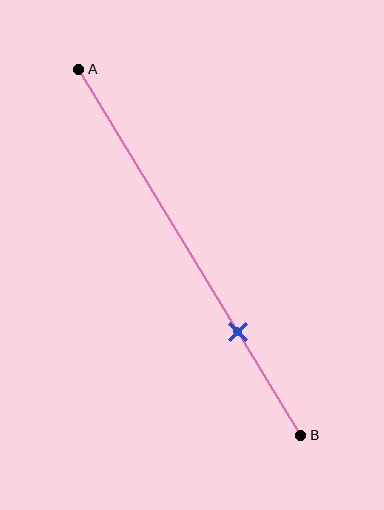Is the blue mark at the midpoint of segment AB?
No, the mark is at about 70% from A, not at the 50% midpoint.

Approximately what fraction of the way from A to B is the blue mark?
The blue mark is approximately 70% of the way from A to B.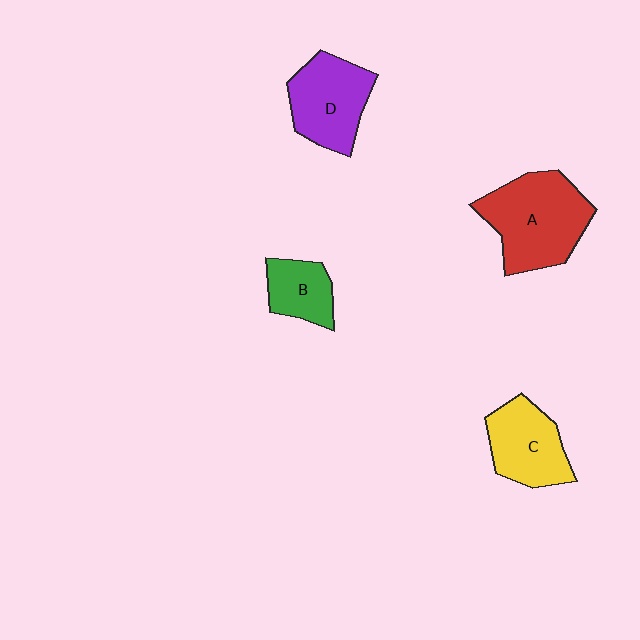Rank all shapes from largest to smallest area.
From largest to smallest: A (red), D (purple), C (yellow), B (green).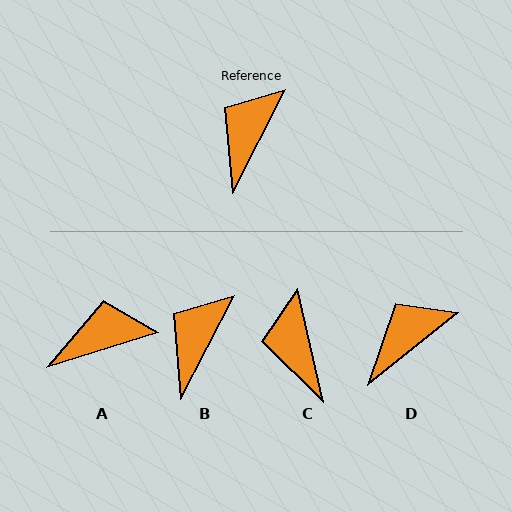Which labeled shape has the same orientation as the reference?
B.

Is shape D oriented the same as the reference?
No, it is off by about 24 degrees.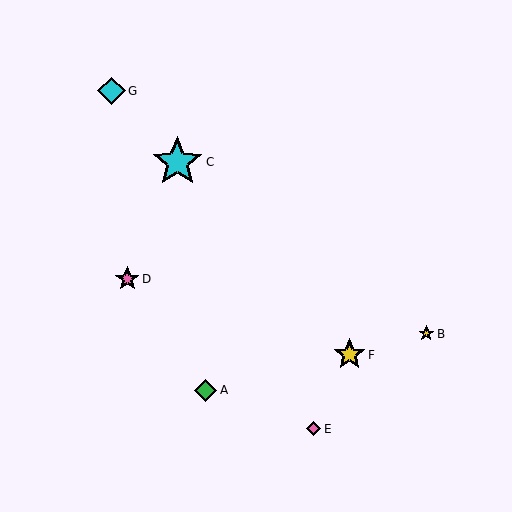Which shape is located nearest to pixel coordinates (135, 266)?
The pink star (labeled D) at (127, 279) is nearest to that location.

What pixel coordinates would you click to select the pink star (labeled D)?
Click at (127, 279) to select the pink star D.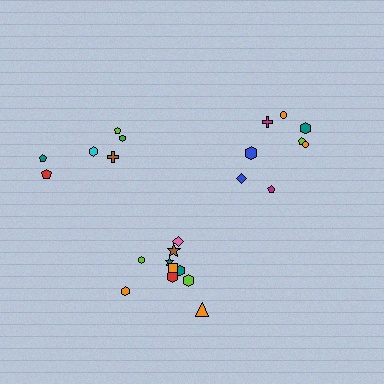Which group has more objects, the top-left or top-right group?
The top-right group.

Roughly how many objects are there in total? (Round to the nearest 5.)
Roughly 25 objects in total.